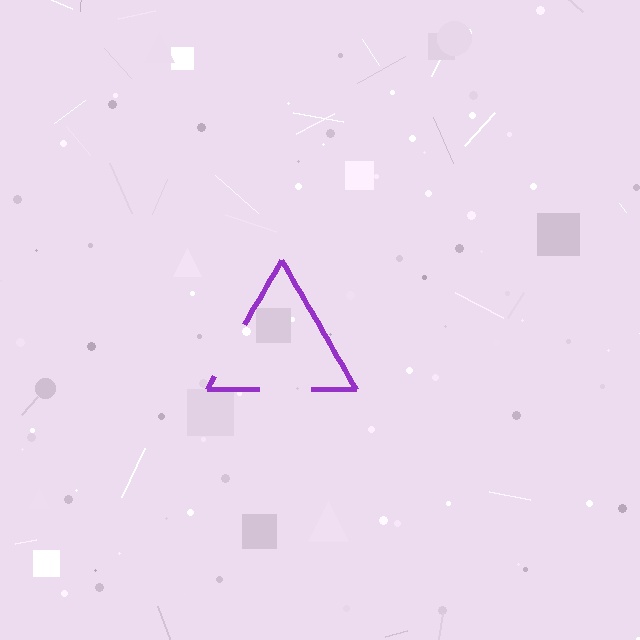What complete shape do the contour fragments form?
The contour fragments form a triangle.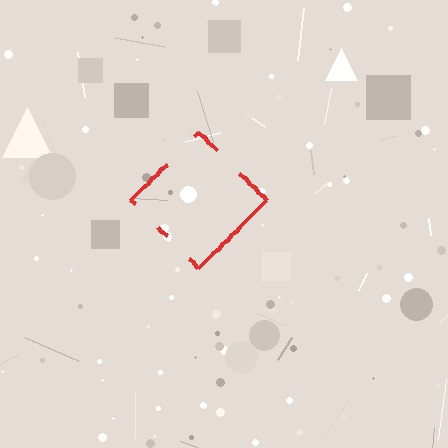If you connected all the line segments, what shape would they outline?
They would outline a diamond.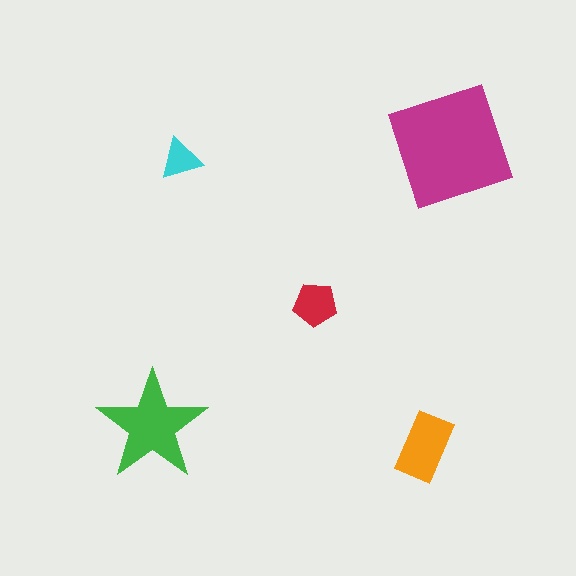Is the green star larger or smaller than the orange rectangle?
Larger.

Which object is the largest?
The magenta square.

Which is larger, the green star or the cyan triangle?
The green star.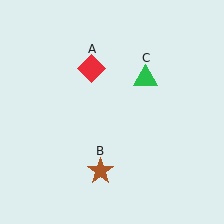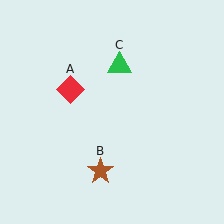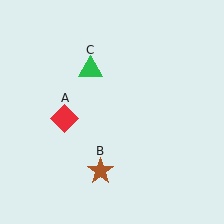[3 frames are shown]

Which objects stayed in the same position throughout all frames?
Brown star (object B) remained stationary.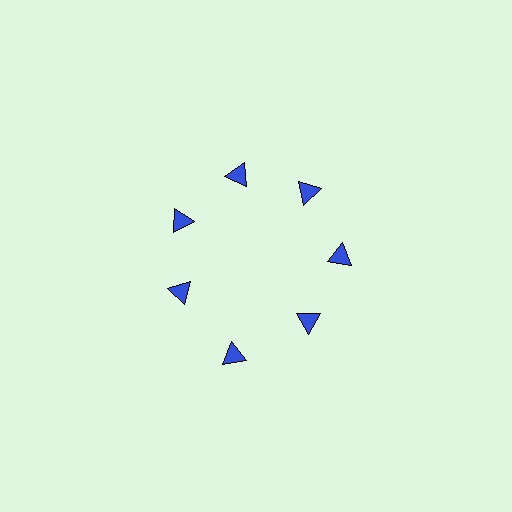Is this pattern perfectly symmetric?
No. The 7 blue triangles are arranged in a ring, but one element near the 6 o'clock position is pushed outward from the center, breaking the 7-fold rotational symmetry.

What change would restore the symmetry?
The symmetry would be restored by moving it inward, back onto the ring so that all 7 triangles sit at equal angles and equal distance from the center.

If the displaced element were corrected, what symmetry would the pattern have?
It would have 7-fold rotational symmetry — the pattern would map onto itself every 51 degrees.